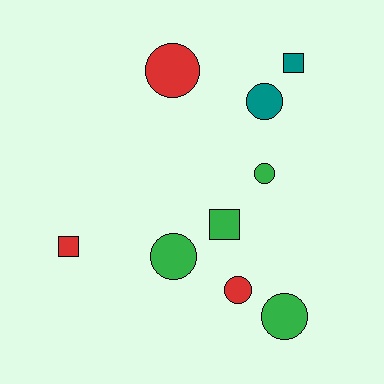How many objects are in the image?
There are 9 objects.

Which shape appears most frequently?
Circle, with 6 objects.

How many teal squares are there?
There is 1 teal square.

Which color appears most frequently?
Green, with 4 objects.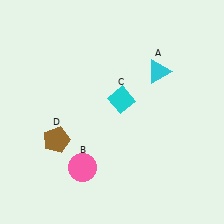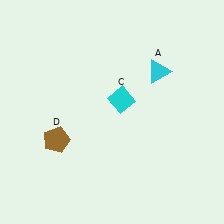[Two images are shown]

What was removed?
The pink circle (B) was removed in Image 2.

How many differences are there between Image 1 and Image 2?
There is 1 difference between the two images.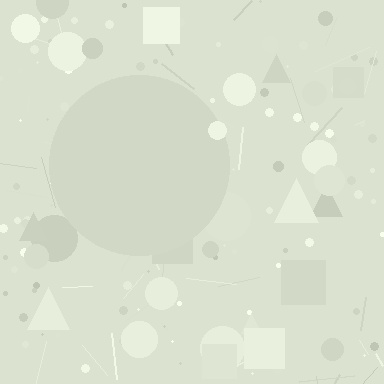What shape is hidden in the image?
A circle is hidden in the image.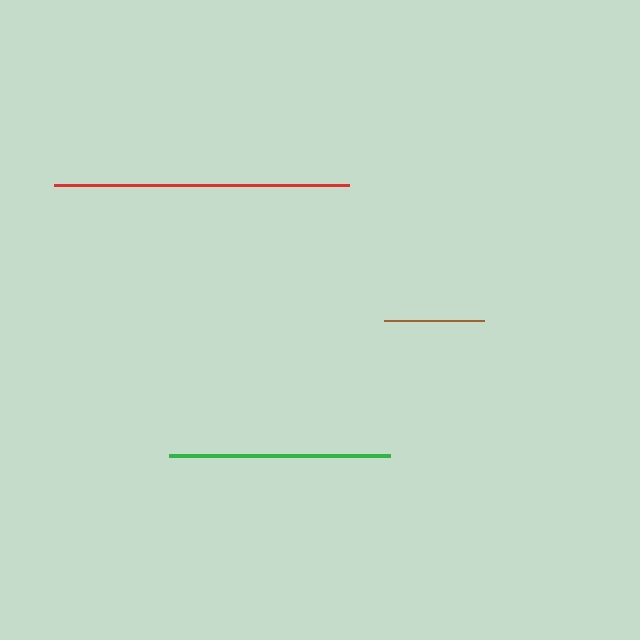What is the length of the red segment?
The red segment is approximately 295 pixels long.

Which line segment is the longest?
The red line is the longest at approximately 295 pixels.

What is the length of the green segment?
The green segment is approximately 220 pixels long.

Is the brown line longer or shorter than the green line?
The green line is longer than the brown line.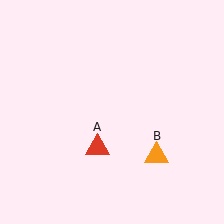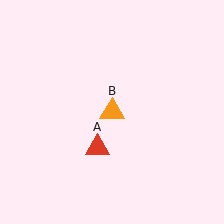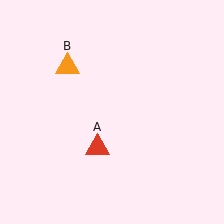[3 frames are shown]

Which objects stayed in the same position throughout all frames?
Red triangle (object A) remained stationary.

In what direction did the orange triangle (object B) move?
The orange triangle (object B) moved up and to the left.